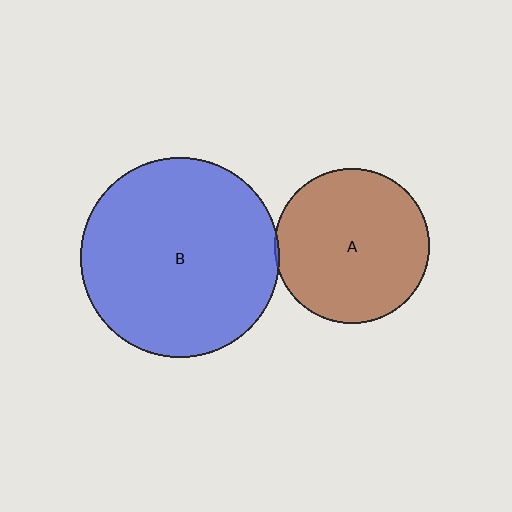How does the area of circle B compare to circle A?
Approximately 1.7 times.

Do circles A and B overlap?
Yes.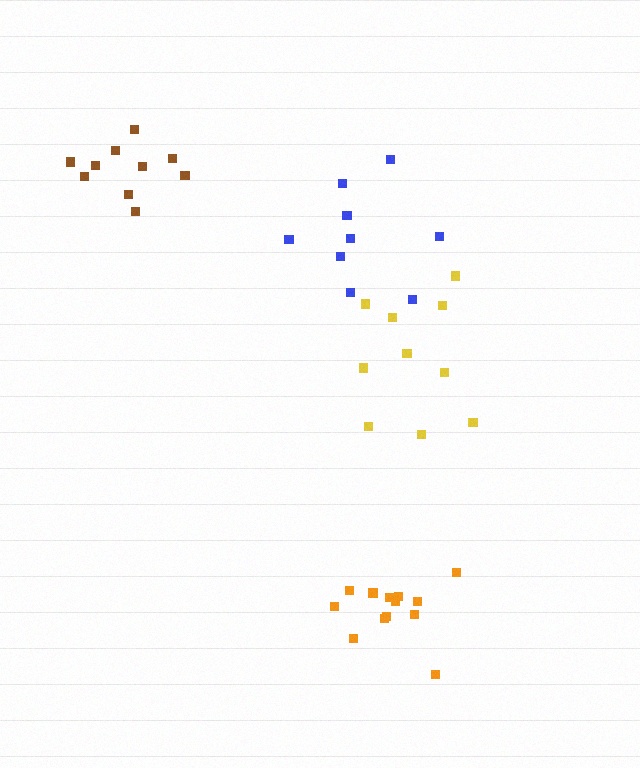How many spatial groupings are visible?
There are 4 spatial groupings.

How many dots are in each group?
Group 1: 10 dots, Group 2: 13 dots, Group 3: 9 dots, Group 4: 10 dots (42 total).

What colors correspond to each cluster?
The clusters are colored: yellow, orange, blue, brown.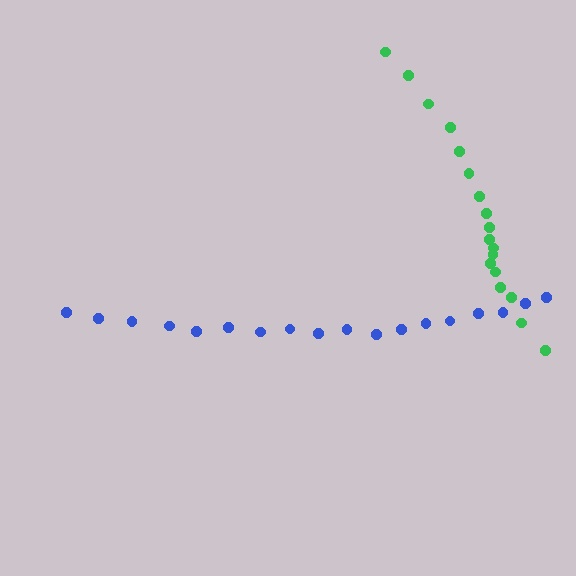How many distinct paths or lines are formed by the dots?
There are 2 distinct paths.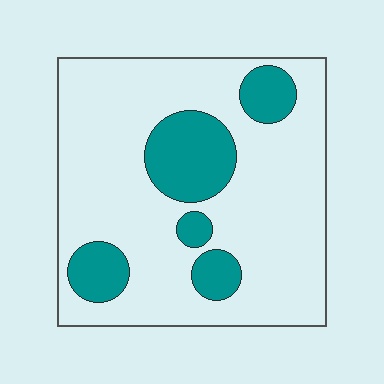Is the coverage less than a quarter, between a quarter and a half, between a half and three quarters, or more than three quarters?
Less than a quarter.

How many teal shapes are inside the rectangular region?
5.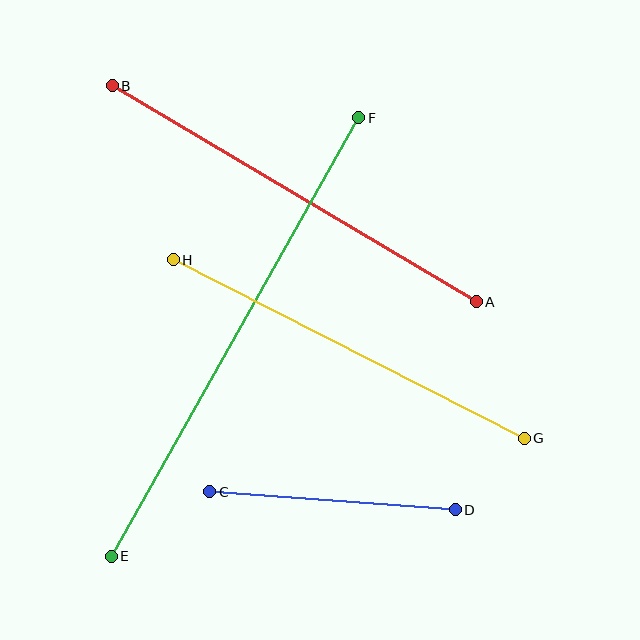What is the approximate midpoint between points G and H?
The midpoint is at approximately (349, 349) pixels.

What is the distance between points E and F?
The distance is approximately 503 pixels.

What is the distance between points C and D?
The distance is approximately 246 pixels.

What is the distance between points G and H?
The distance is approximately 394 pixels.